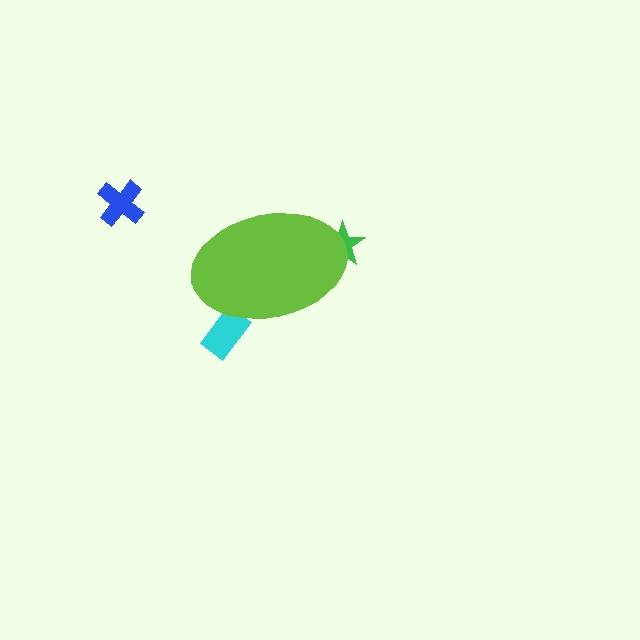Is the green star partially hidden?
Yes, the green star is partially hidden behind the lime ellipse.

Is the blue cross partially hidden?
No, the blue cross is fully visible.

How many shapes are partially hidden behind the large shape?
2 shapes are partially hidden.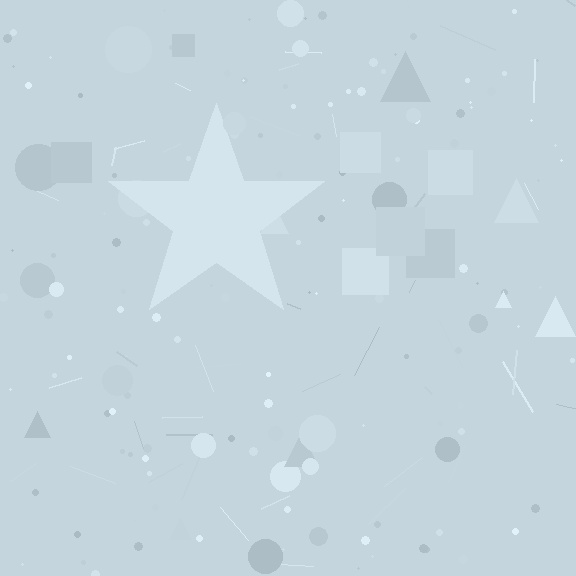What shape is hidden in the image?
A star is hidden in the image.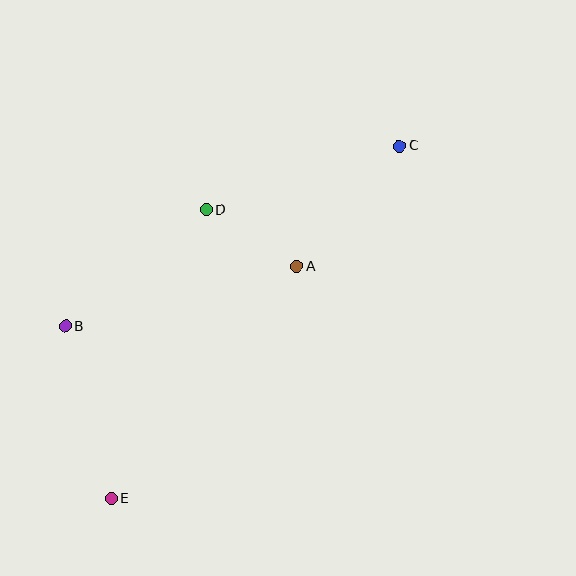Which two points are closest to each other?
Points A and D are closest to each other.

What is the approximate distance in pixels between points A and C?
The distance between A and C is approximately 159 pixels.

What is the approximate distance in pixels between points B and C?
The distance between B and C is approximately 380 pixels.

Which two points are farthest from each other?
Points C and E are farthest from each other.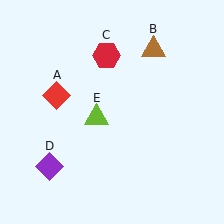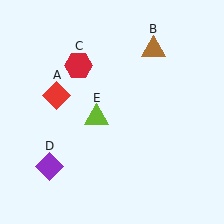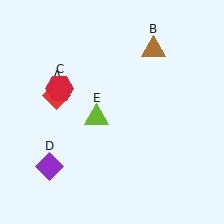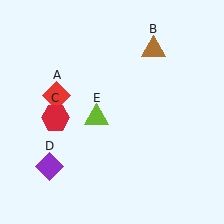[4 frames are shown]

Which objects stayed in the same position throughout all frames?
Red diamond (object A) and brown triangle (object B) and purple diamond (object D) and lime triangle (object E) remained stationary.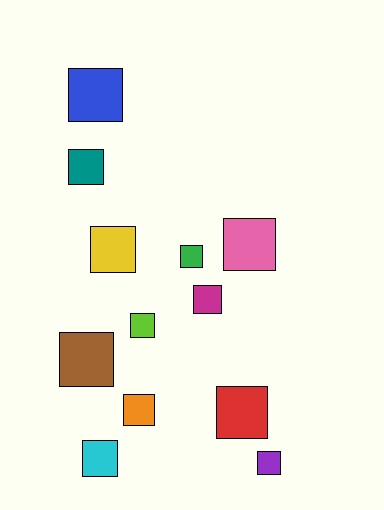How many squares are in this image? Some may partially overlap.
There are 12 squares.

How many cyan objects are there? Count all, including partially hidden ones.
There is 1 cyan object.